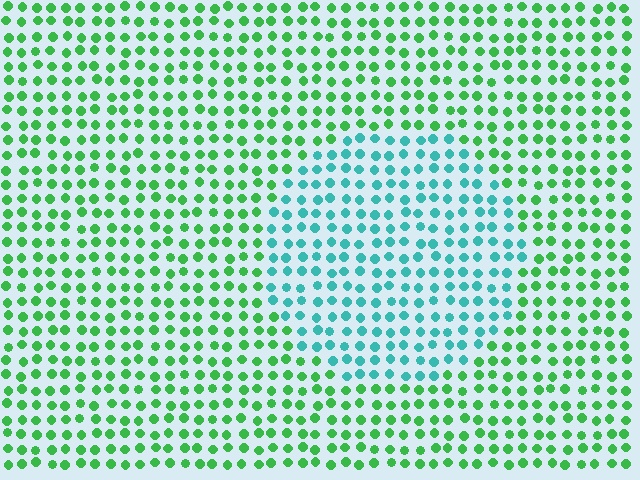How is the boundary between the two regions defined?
The boundary is defined purely by a slight shift in hue (about 49 degrees). Spacing, size, and orientation are identical on both sides.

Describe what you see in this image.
The image is filled with small green elements in a uniform arrangement. A circle-shaped region is visible where the elements are tinted to a slightly different hue, forming a subtle color boundary.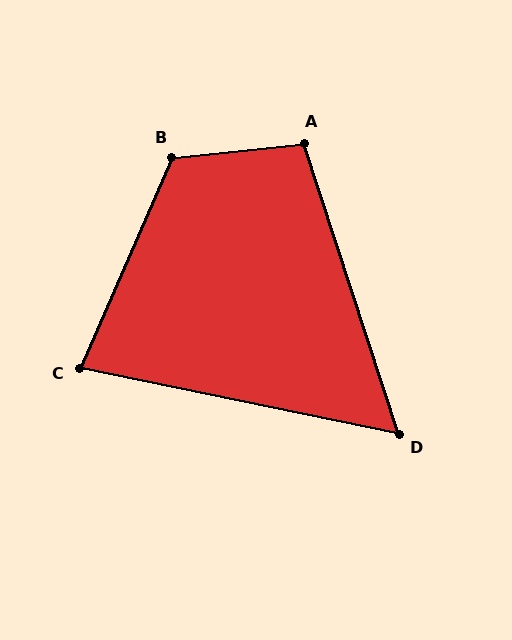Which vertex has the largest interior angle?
B, at approximately 120 degrees.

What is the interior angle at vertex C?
Approximately 78 degrees (acute).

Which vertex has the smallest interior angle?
D, at approximately 60 degrees.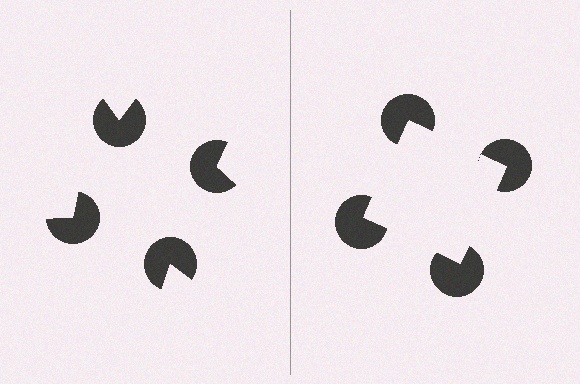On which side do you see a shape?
An illusory square appears on the right side. On the left side the wedge cuts are rotated, so no coherent shape forms.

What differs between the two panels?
The pac-man discs are positioned identically on both sides; only the wedge orientations differ. On the right they align to a square; on the left they are misaligned.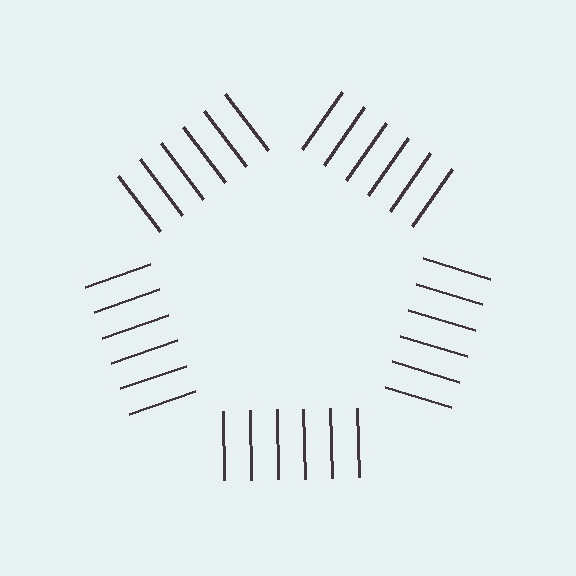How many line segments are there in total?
30 — 6 along each of the 5 edges.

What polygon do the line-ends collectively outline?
An illusory pentagon — the line segments terminate on its edges but no continuous stroke is drawn.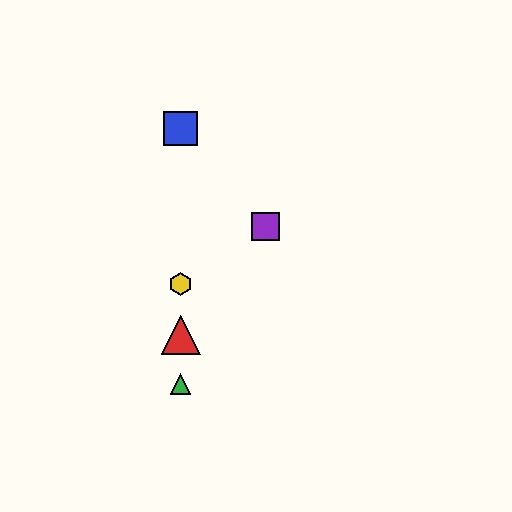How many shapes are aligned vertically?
4 shapes (the red triangle, the blue square, the green triangle, the yellow hexagon) are aligned vertically.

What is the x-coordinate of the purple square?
The purple square is at x≈266.